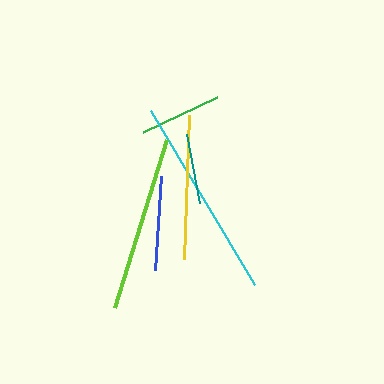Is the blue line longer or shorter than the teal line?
The blue line is longer than the teal line.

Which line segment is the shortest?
The teal line is the shortest at approximately 70 pixels.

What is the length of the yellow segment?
The yellow segment is approximately 144 pixels long.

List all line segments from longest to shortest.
From longest to shortest: cyan, lime, yellow, blue, green, teal.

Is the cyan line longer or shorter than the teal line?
The cyan line is longer than the teal line.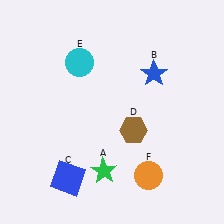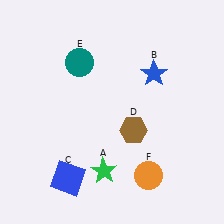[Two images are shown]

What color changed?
The circle (E) changed from cyan in Image 1 to teal in Image 2.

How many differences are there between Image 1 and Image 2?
There is 1 difference between the two images.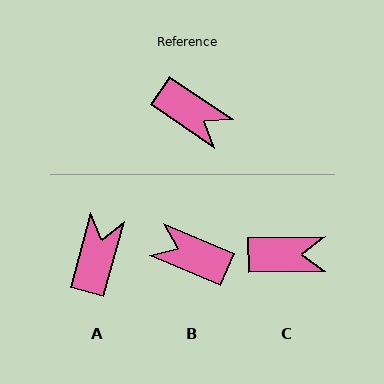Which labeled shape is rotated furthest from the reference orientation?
B, about 169 degrees away.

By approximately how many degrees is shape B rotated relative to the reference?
Approximately 169 degrees clockwise.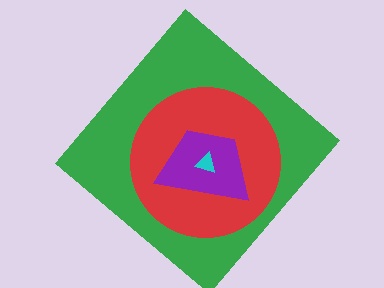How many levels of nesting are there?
4.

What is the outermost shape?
The green diamond.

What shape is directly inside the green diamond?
The red circle.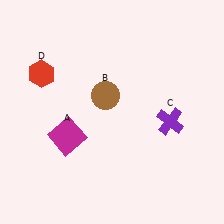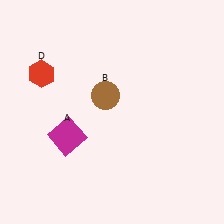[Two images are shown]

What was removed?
The purple cross (C) was removed in Image 2.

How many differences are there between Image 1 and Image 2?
There is 1 difference between the two images.